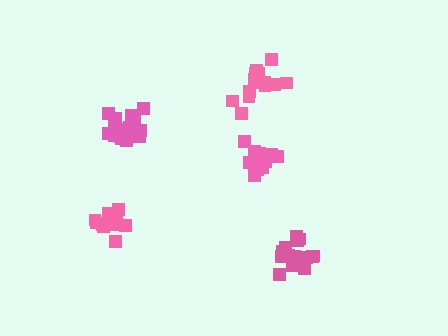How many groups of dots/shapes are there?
There are 5 groups.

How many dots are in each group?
Group 1: 17 dots, Group 2: 11 dots, Group 3: 17 dots, Group 4: 15 dots, Group 5: 11 dots (71 total).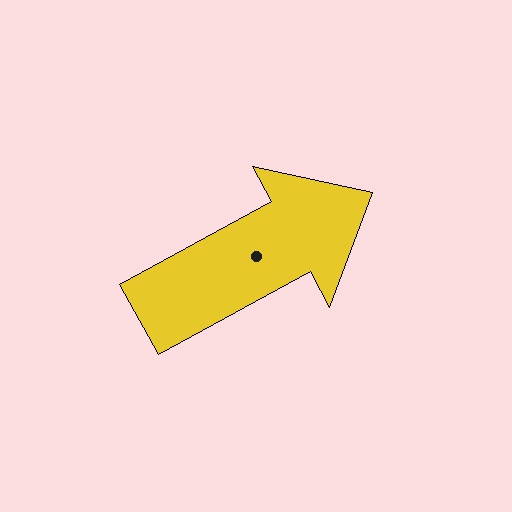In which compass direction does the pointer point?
Northeast.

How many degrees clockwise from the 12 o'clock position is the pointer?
Approximately 61 degrees.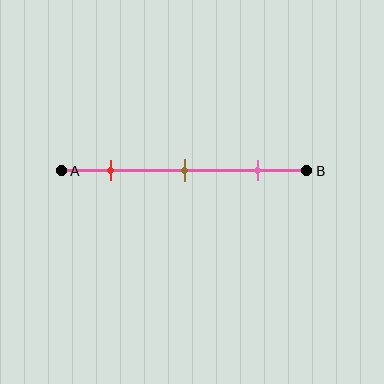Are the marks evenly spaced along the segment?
Yes, the marks are approximately evenly spaced.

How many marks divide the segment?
There are 3 marks dividing the segment.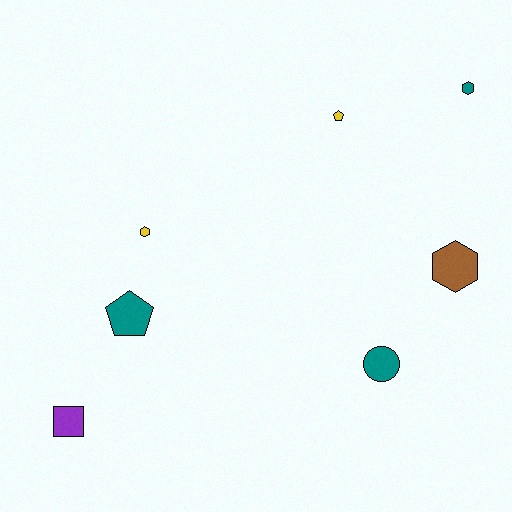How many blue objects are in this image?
There are no blue objects.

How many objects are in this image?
There are 7 objects.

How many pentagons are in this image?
There are 2 pentagons.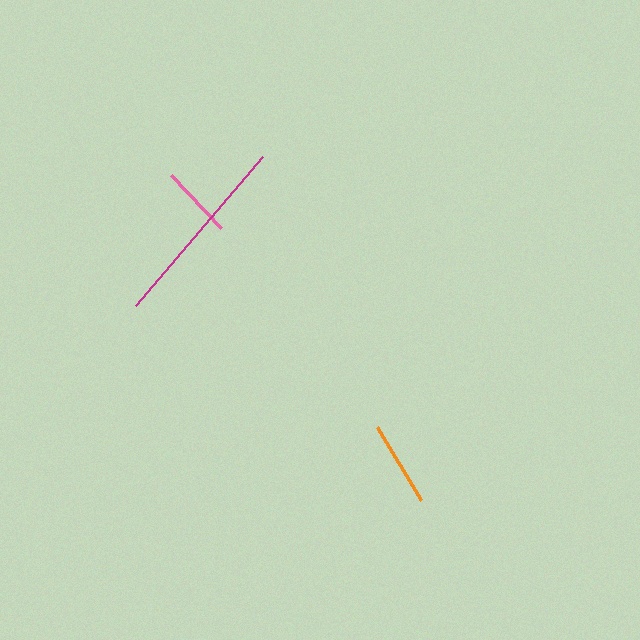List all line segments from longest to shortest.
From longest to shortest: magenta, orange, pink.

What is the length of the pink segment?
The pink segment is approximately 72 pixels long.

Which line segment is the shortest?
The pink line is the shortest at approximately 72 pixels.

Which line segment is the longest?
The magenta line is the longest at approximately 196 pixels.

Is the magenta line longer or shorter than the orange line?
The magenta line is longer than the orange line.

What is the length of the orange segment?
The orange segment is approximately 85 pixels long.